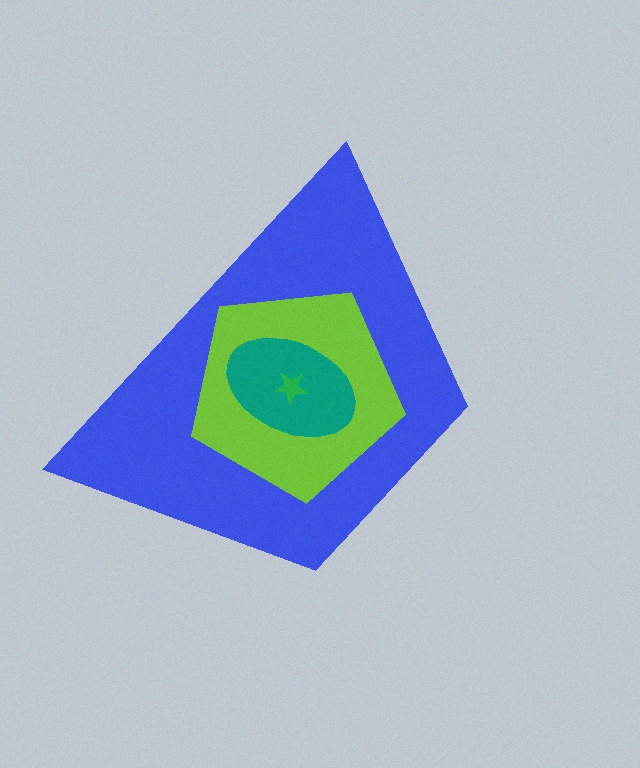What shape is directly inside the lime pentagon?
The teal ellipse.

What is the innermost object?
The green star.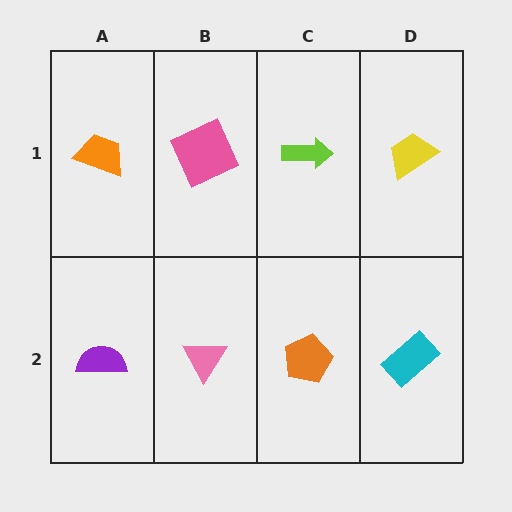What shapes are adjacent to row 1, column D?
A cyan rectangle (row 2, column D), a lime arrow (row 1, column C).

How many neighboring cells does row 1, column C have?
3.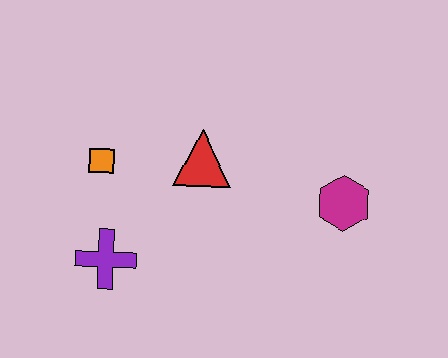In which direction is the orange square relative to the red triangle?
The orange square is to the left of the red triangle.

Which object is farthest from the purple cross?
The magenta hexagon is farthest from the purple cross.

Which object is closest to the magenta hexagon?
The red triangle is closest to the magenta hexagon.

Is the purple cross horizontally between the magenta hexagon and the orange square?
Yes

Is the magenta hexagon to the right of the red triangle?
Yes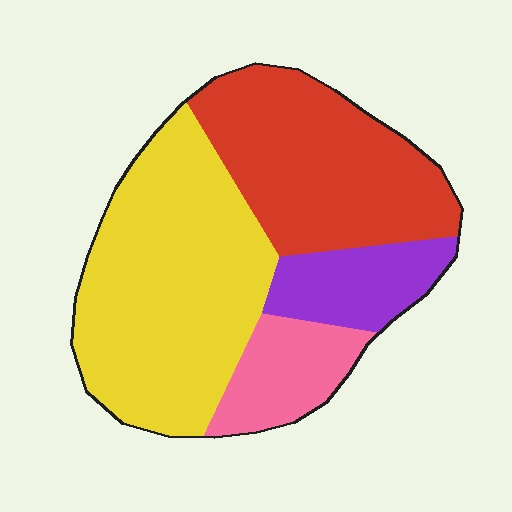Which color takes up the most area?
Yellow, at roughly 45%.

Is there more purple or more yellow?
Yellow.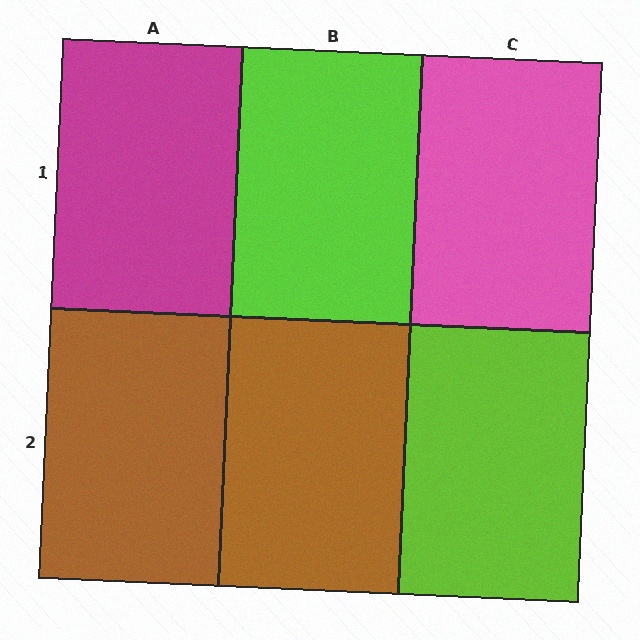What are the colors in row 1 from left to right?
Magenta, lime, pink.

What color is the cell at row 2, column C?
Lime.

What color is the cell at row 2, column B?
Brown.